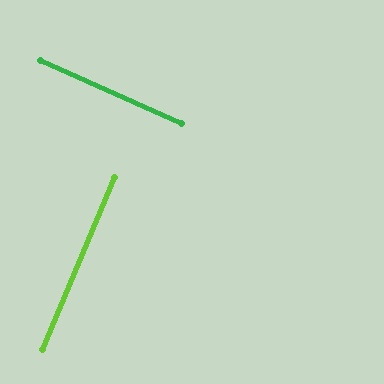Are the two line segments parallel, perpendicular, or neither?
Perpendicular — they meet at approximately 89°.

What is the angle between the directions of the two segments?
Approximately 89 degrees.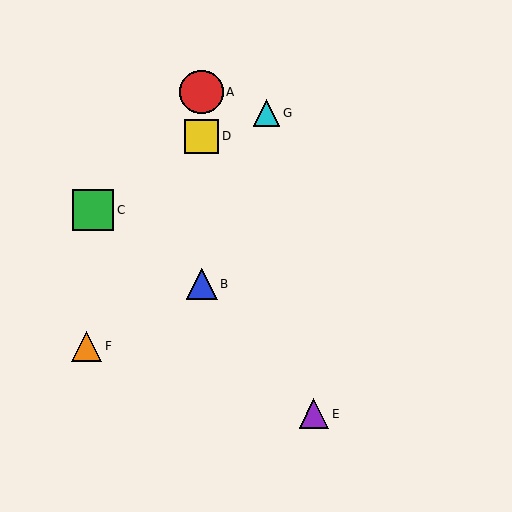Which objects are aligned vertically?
Objects A, B, D are aligned vertically.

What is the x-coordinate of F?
Object F is at x≈86.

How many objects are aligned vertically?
3 objects (A, B, D) are aligned vertically.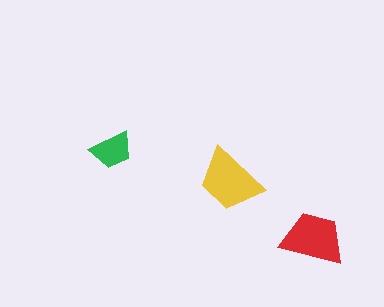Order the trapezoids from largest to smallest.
the yellow one, the red one, the green one.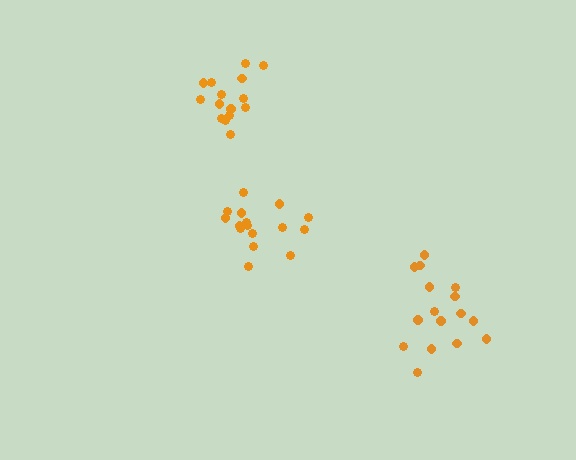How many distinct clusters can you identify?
There are 3 distinct clusters.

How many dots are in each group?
Group 1: 15 dots, Group 2: 16 dots, Group 3: 16 dots (47 total).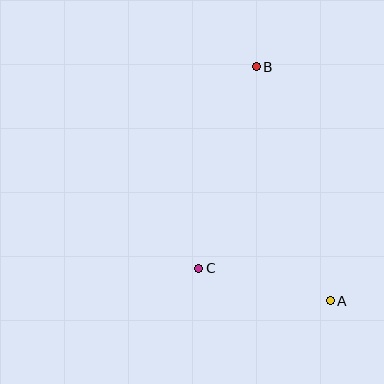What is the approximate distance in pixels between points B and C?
The distance between B and C is approximately 209 pixels.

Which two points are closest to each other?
Points A and C are closest to each other.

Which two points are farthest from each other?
Points A and B are farthest from each other.